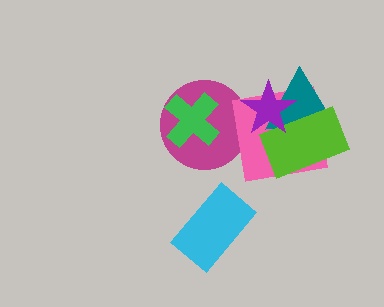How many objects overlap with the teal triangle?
3 objects overlap with the teal triangle.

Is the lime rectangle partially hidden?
Yes, it is partially covered by another shape.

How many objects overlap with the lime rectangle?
3 objects overlap with the lime rectangle.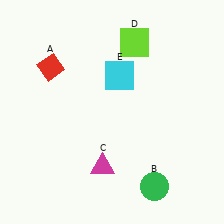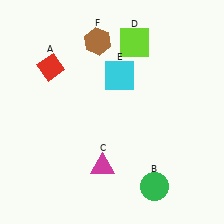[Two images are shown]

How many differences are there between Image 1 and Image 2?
There is 1 difference between the two images.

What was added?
A brown hexagon (F) was added in Image 2.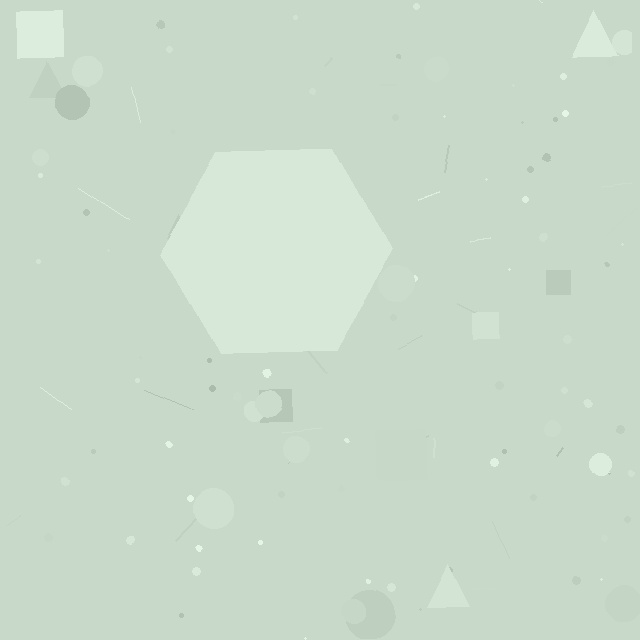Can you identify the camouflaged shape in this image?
The camouflaged shape is a hexagon.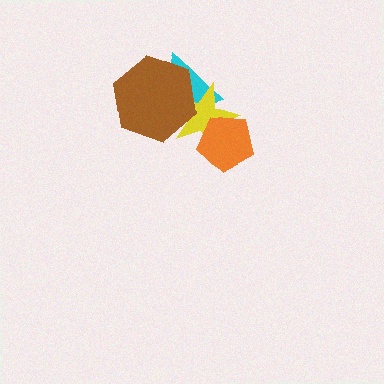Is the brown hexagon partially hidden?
No, no other shape covers it.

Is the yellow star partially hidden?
Yes, it is partially covered by another shape.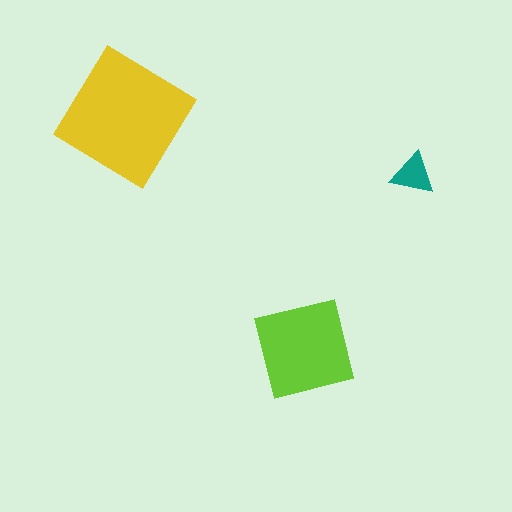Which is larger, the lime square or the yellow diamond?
The yellow diamond.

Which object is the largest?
The yellow diamond.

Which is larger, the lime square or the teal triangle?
The lime square.